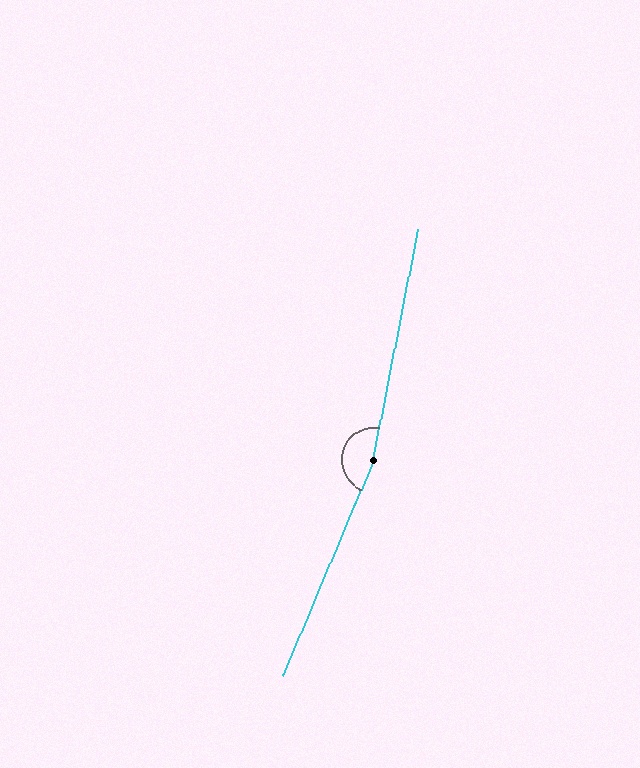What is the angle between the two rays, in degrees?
Approximately 168 degrees.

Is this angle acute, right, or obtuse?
It is obtuse.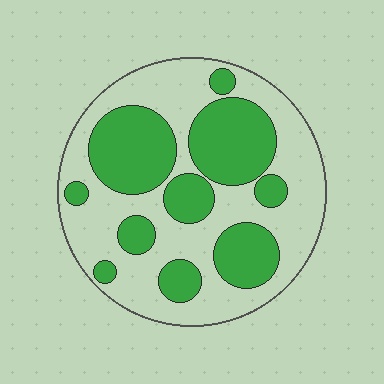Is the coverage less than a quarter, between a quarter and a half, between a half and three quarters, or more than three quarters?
Between a quarter and a half.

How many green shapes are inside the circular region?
10.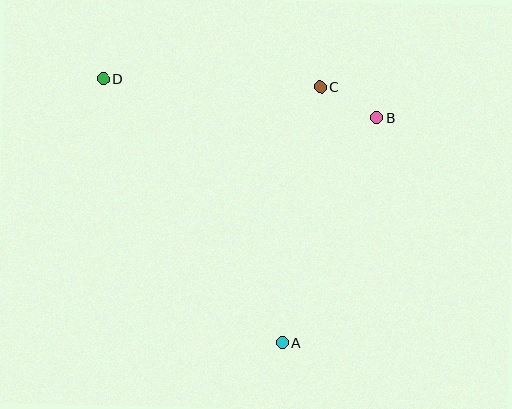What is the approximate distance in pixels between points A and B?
The distance between A and B is approximately 244 pixels.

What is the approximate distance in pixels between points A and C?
The distance between A and C is approximately 259 pixels.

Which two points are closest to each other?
Points B and C are closest to each other.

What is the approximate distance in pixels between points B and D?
The distance between B and D is approximately 276 pixels.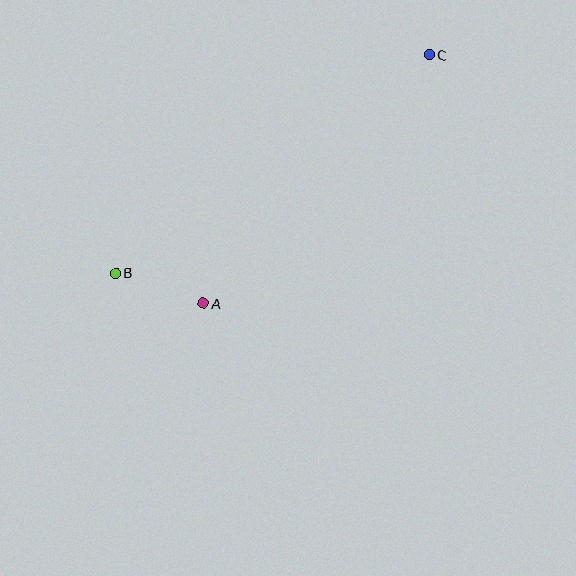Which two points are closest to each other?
Points A and B are closest to each other.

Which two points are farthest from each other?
Points B and C are farthest from each other.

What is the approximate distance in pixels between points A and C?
The distance between A and C is approximately 336 pixels.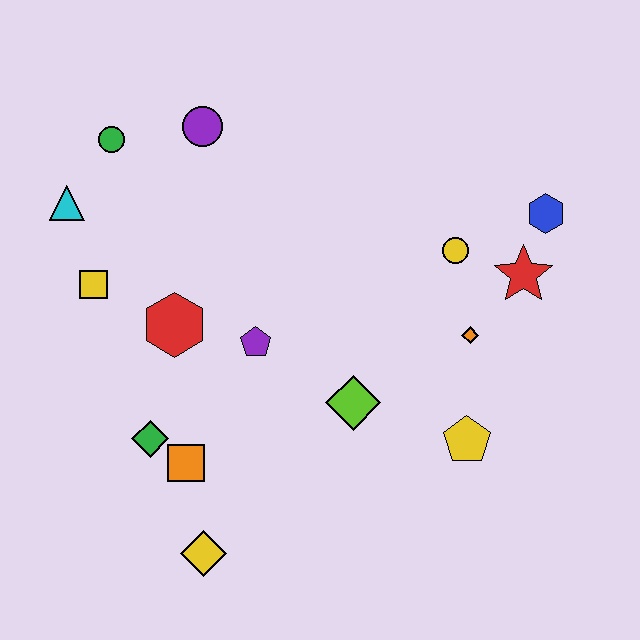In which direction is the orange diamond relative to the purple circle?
The orange diamond is to the right of the purple circle.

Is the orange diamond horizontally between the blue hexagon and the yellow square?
Yes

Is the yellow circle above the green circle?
No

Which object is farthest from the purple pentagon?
The blue hexagon is farthest from the purple pentagon.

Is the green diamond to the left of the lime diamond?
Yes